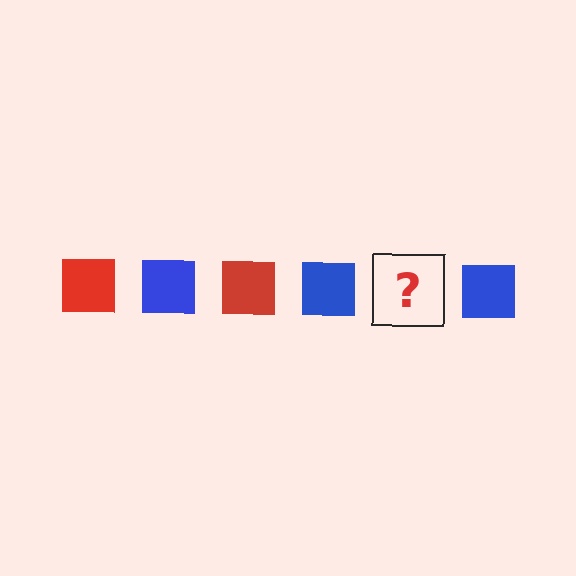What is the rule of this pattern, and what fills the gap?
The rule is that the pattern cycles through red, blue squares. The gap should be filled with a red square.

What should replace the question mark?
The question mark should be replaced with a red square.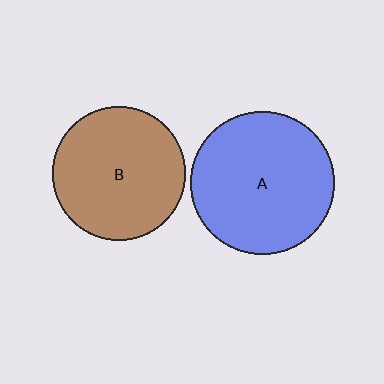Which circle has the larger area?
Circle A (blue).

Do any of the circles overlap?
No, none of the circles overlap.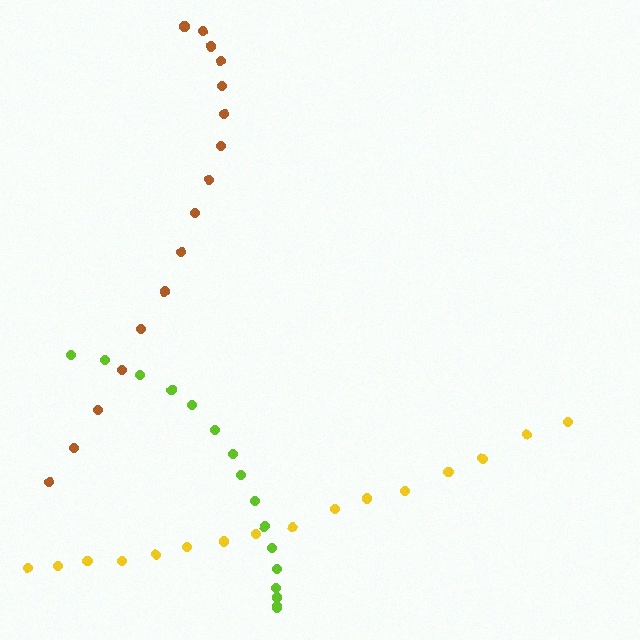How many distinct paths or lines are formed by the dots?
There are 3 distinct paths.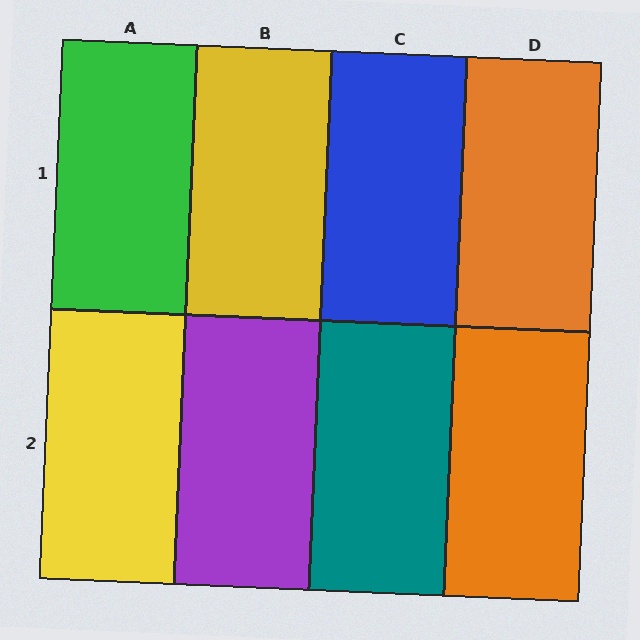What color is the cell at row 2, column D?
Orange.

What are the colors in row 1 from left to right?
Green, yellow, blue, orange.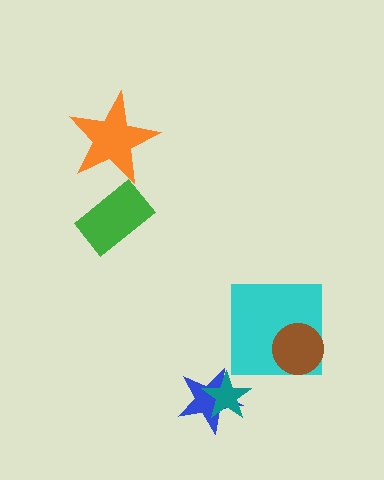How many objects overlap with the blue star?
1 object overlaps with the blue star.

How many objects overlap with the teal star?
1 object overlaps with the teal star.